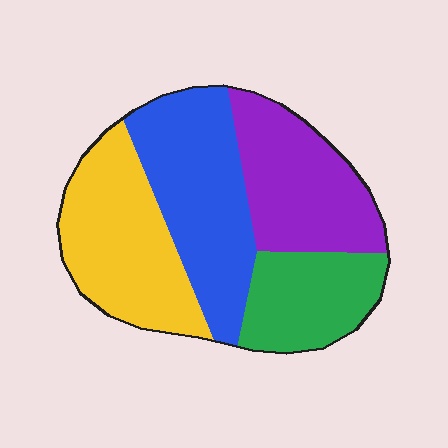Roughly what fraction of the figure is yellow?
Yellow covers around 30% of the figure.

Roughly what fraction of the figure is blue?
Blue covers 29% of the figure.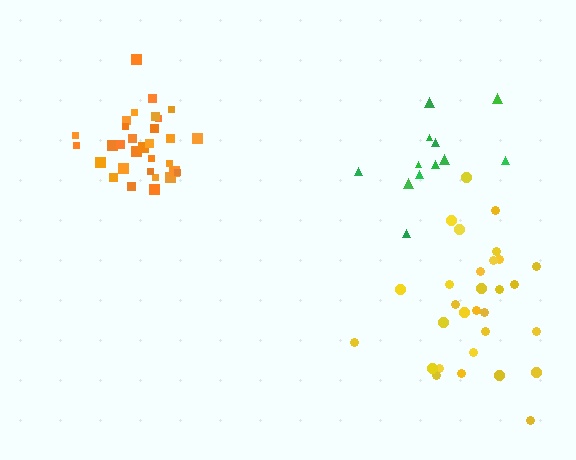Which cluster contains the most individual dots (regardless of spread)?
Orange (31).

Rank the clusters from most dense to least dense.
orange, yellow, green.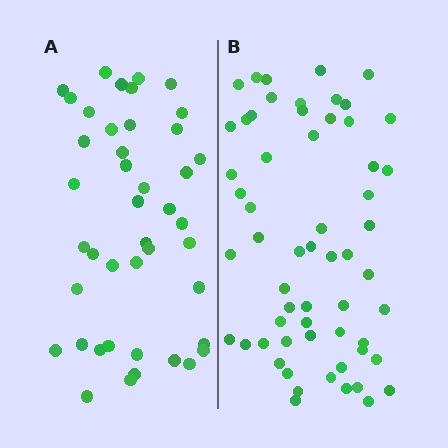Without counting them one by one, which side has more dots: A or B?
Region B (the right region) has more dots.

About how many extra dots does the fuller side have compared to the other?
Region B has approximately 15 more dots than region A.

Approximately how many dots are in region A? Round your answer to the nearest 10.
About 40 dots. (The exact count is 43, which rounds to 40.)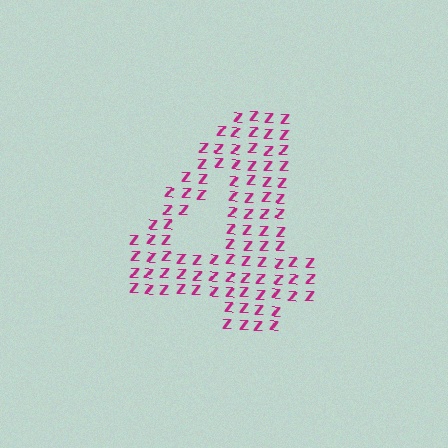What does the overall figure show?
The overall figure shows the digit 4.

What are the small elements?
The small elements are letter Z's.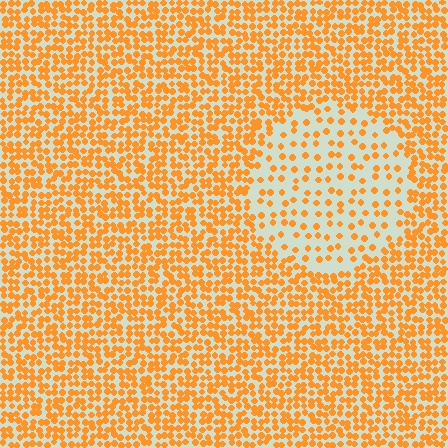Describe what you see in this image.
The image contains small orange elements arranged at two different densities. A circle-shaped region is visible where the elements are less densely packed than the surrounding area.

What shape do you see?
I see a circle.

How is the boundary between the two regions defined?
The boundary is defined by a change in element density (approximately 2.5x ratio). All elements are the same color, size, and shape.